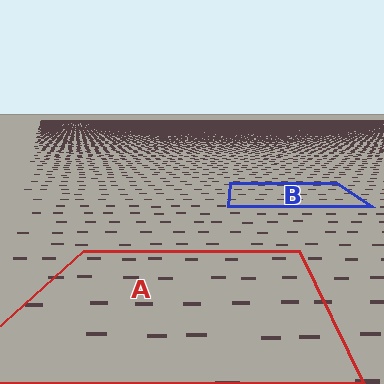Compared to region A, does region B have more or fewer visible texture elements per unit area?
Region B has more texture elements per unit area — they are packed more densely because it is farther away.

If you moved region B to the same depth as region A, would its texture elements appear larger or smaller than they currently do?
They would appear larger. At a closer depth, the same texture elements are projected at a bigger on-screen size.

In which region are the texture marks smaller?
The texture marks are smaller in region B, because it is farther away.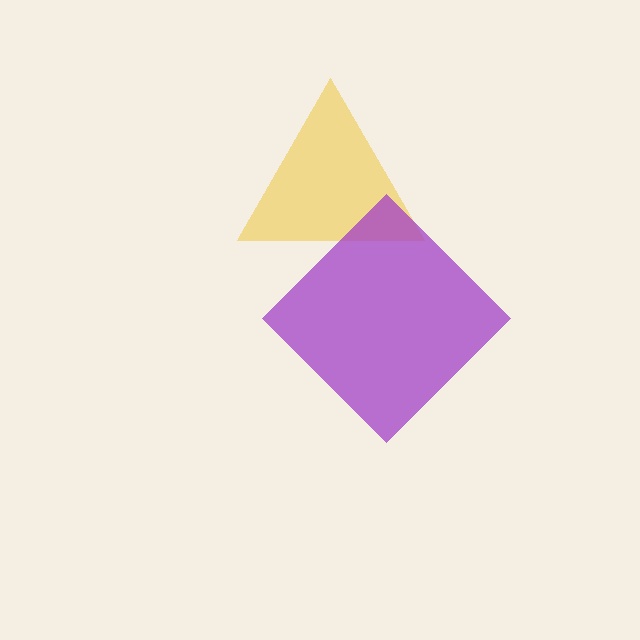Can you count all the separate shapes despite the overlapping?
Yes, there are 2 separate shapes.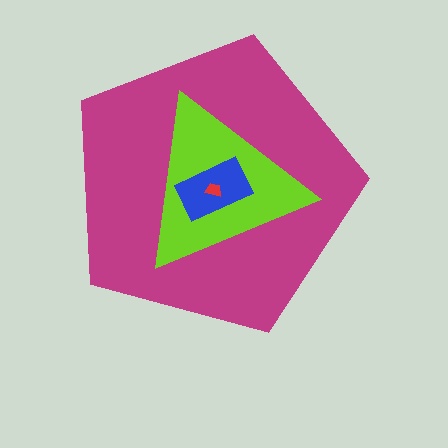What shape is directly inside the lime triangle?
The blue rectangle.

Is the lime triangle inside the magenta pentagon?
Yes.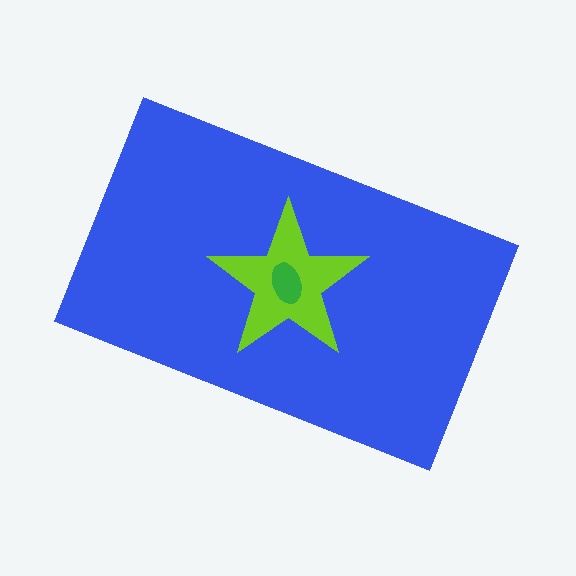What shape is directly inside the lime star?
The green ellipse.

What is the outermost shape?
The blue rectangle.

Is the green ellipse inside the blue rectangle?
Yes.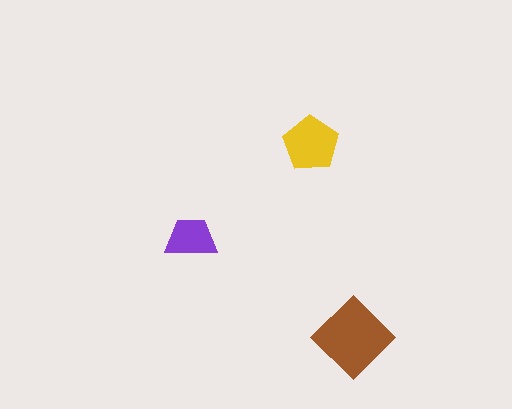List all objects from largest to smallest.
The brown diamond, the yellow pentagon, the purple trapezoid.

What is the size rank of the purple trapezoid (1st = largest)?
3rd.